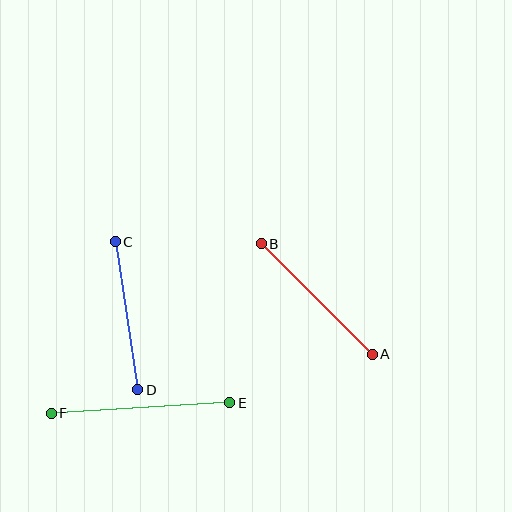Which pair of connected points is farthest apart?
Points E and F are farthest apart.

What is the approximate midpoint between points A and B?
The midpoint is at approximately (317, 299) pixels.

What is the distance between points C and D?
The distance is approximately 149 pixels.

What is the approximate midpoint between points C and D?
The midpoint is at approximately (126, 316) pixels.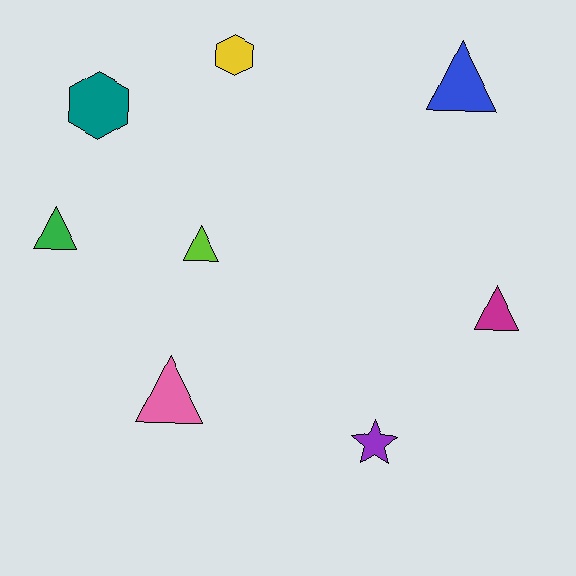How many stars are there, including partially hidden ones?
There is 1 star.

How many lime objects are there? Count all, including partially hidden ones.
There is 1 lime object.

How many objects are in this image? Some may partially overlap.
There are 8 objects.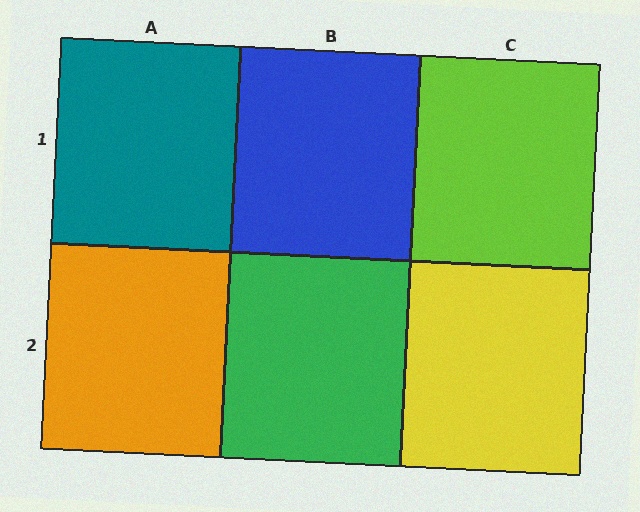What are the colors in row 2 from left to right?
Orange, green, yellow.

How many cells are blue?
1 cell is blue.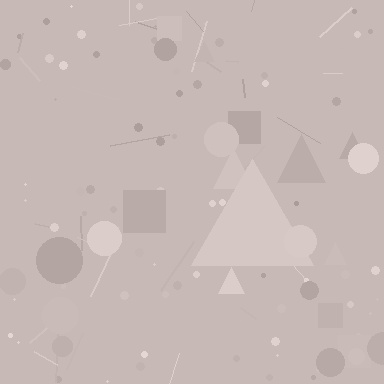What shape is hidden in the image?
A triangle is hidden in the image.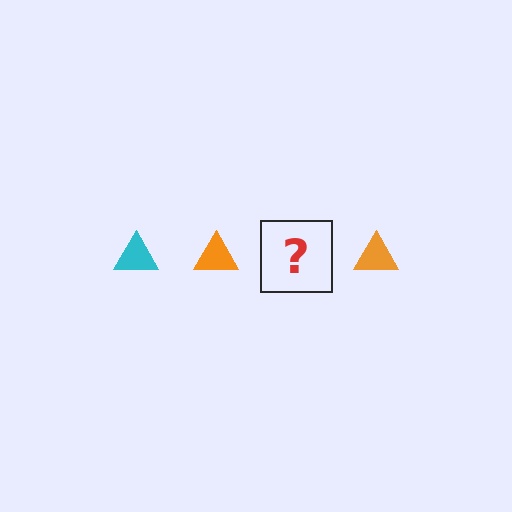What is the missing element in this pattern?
The missing element is a cyan triangle.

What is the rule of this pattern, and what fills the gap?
The rule is that the pattern cycles through cyan, orange triangles. The gap should be filled with a cyan triangle.